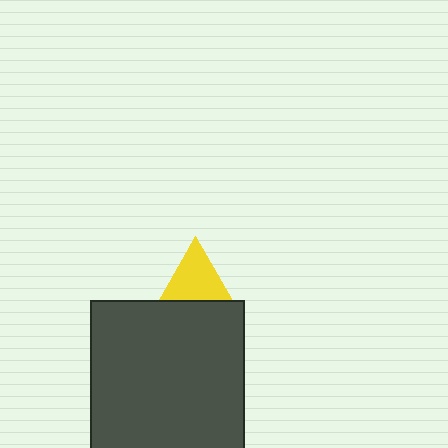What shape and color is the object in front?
The object in front is a dark gray square.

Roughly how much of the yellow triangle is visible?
About half of it is visible (roughly 58%).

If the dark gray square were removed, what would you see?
You would see the complete yellow triangle.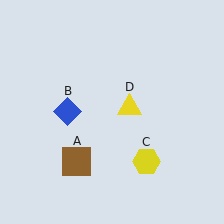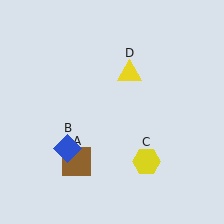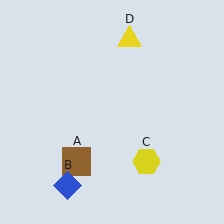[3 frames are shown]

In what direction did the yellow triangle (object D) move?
The yellow triangle (object D) moved up.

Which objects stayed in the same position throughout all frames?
Brown square (object A) and yellow hexagon (object C) remained stationary.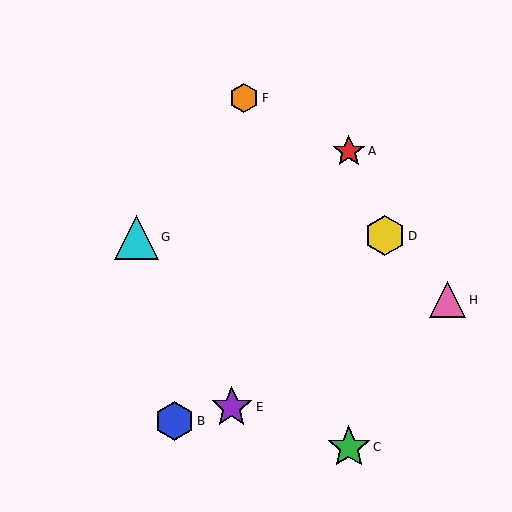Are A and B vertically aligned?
No, A is at x≈349 and B is at x≈175.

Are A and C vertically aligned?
Yes, both are at x≈349.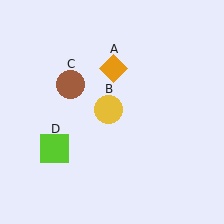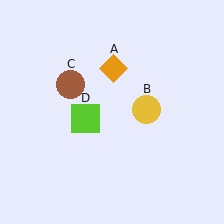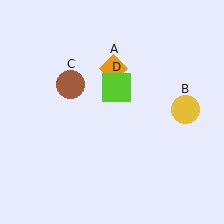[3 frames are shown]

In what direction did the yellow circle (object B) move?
The yellow circle (object B) moved right.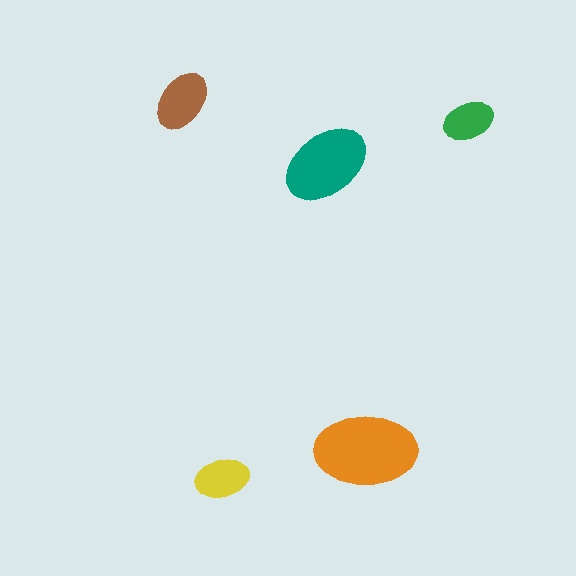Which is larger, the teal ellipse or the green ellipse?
The teal one.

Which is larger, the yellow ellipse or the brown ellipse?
The brown one.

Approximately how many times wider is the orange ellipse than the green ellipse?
About 2 times wider.